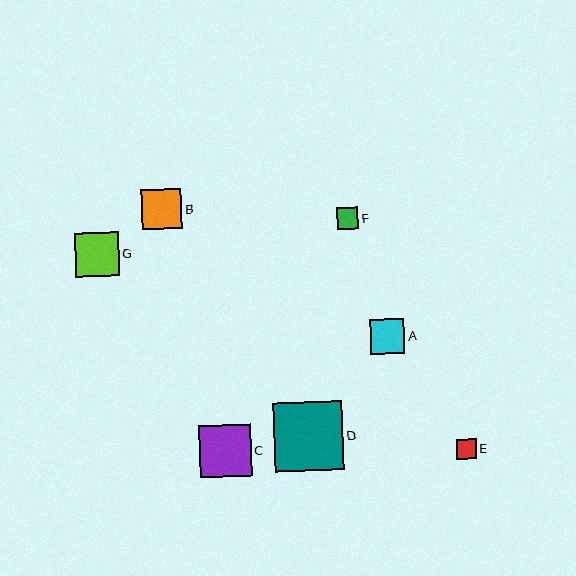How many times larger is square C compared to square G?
Square C is approximately 1.2 times the size of square G.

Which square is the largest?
Square D is the largest with a size of approximately 70 pixels.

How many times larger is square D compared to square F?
Square D is approximately 3.2 times the size of square F.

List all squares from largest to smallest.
From largest to smallest: D, C, G, B, A, F, E.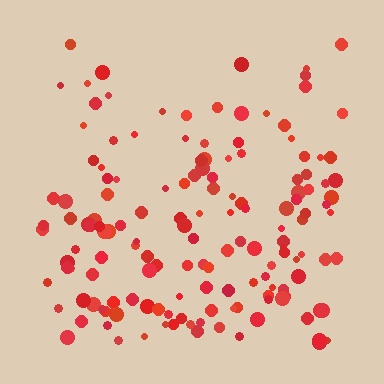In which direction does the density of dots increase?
From top to bottom, with the bottom side densest.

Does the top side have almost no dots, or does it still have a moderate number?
Still a moderate number, just noticeably fewer than the bottom.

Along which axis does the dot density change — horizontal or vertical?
Vertical.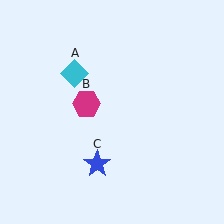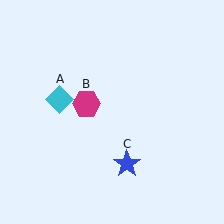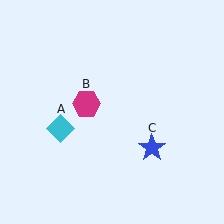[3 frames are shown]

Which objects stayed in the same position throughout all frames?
Magenta hexagon (object B) remained stationary.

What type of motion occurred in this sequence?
The cyan diamond (object A), blue star (object C) rotated counterclockwise around the center of the scene.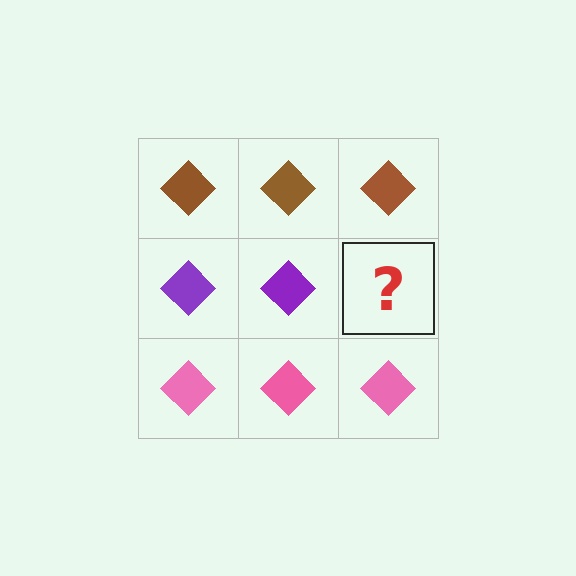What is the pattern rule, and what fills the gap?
The rule is that each row has a consistent color. The gap should be filled with a purple diamond.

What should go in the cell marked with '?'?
The missing cell should contain a purple diamond.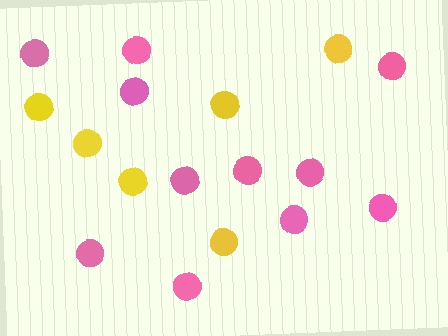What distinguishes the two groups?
There are 2 groups: one group of pink circles (11) and one group of yellow circles (6).